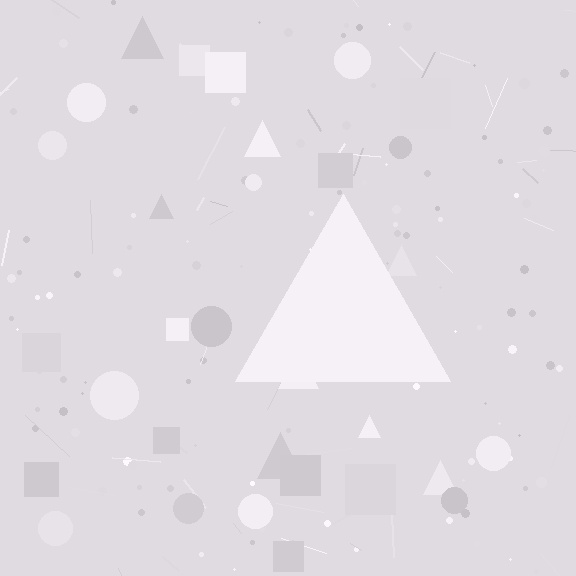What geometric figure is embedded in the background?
A triangle is embedded in the background.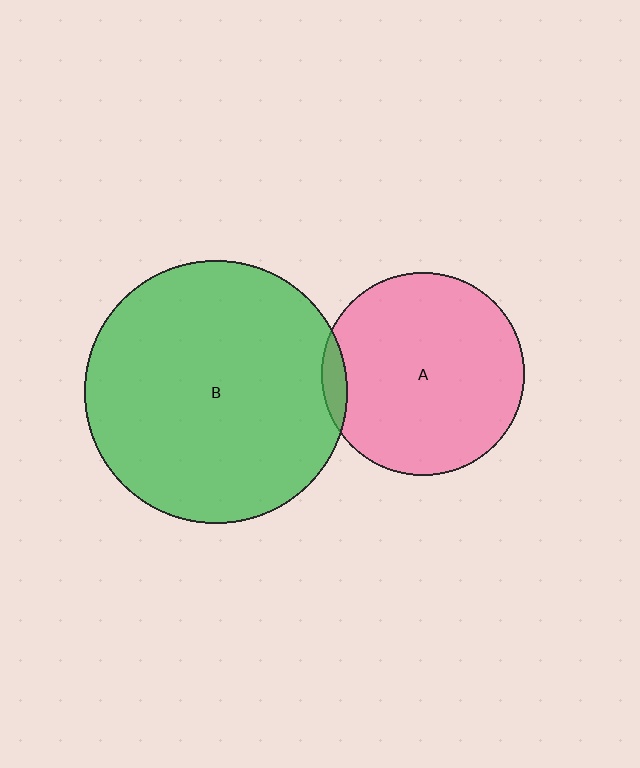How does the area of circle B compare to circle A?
Approximately 1.7 times.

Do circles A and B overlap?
Yes.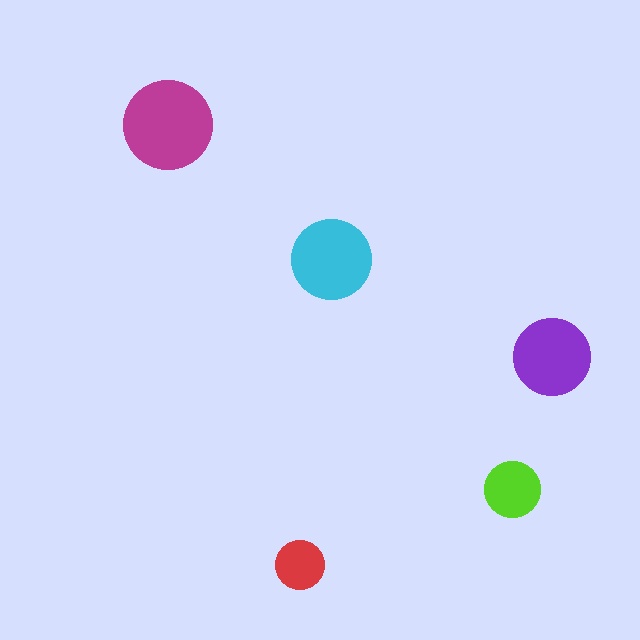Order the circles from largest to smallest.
the magenta one, the cyan one, the purple one, the lime one, the red one.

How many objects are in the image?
There are 5 objects in the image.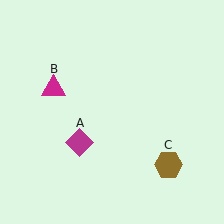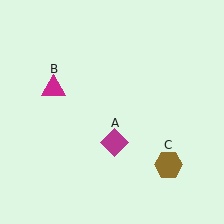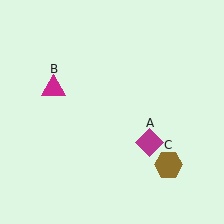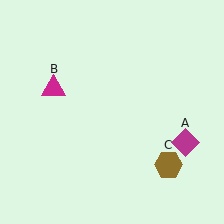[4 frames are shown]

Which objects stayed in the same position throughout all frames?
Magenta triangle (object B) and brown hexagon (object C) remained stationary.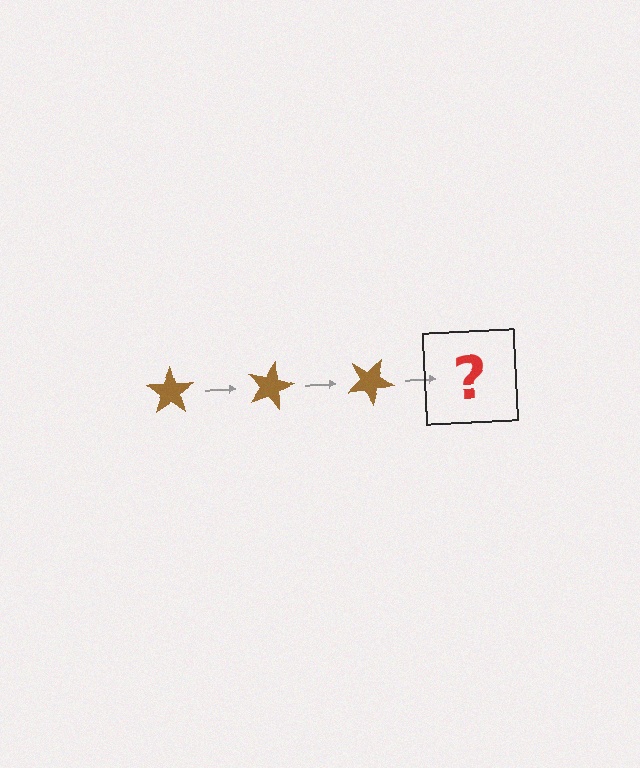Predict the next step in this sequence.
The next step is a brown star rotated 45 degrees.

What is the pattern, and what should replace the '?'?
The pattern is that the star rotates 15 degrees each step. The '?' should be a brown star rotated 45 degrees.